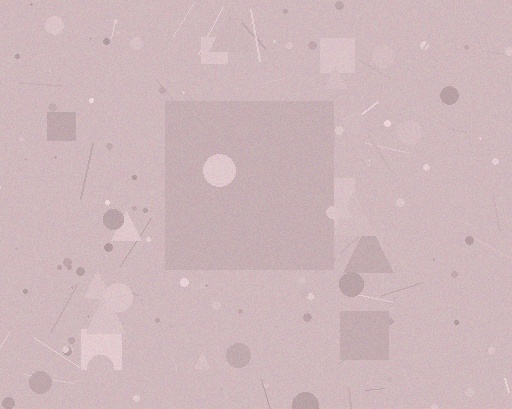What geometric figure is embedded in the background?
A square is embedded in the background.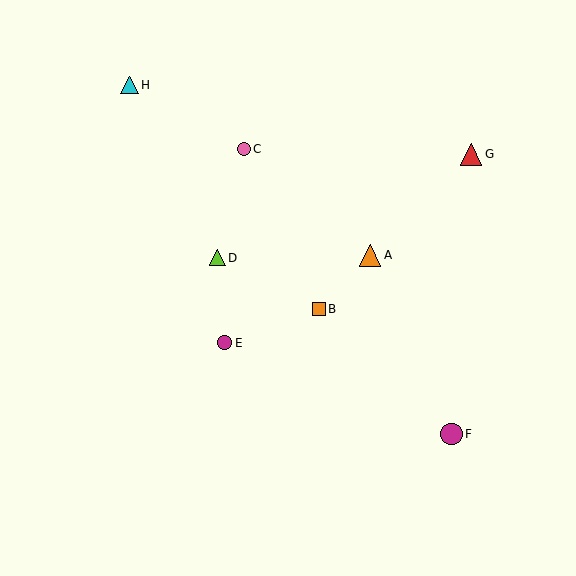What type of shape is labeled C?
Shape C is a pink circle.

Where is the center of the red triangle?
The center of the red triangle is at (471, 154).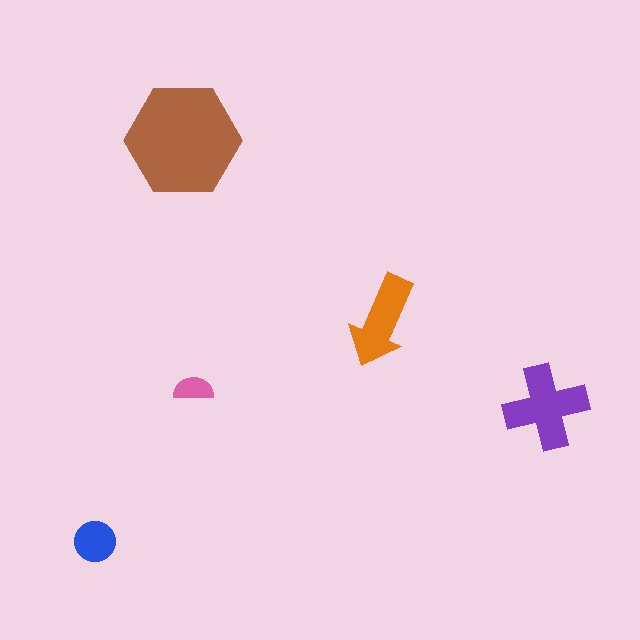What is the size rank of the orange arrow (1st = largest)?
3rd.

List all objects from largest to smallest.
The brown hexagon, the purple cross, the orange arrow, the blue circle, the pink semicircle.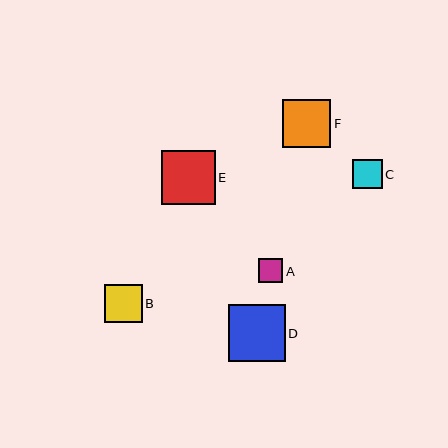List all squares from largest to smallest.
From largest to smallest: D, E, F, B, C, A.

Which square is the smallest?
Square A is the smallest with a size of approximately 24 pixels.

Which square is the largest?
Square D is the largest with a size of approximately 57 pixels.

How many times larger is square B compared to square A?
Square B is approximately 1.6 times the size of square A.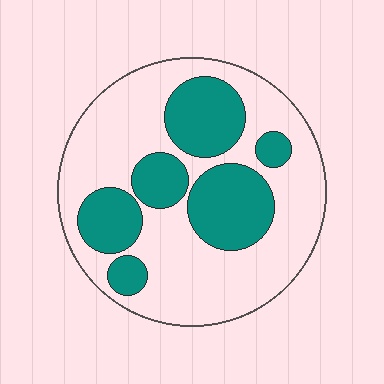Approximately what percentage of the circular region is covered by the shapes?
Approximately 35%.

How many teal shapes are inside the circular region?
6.